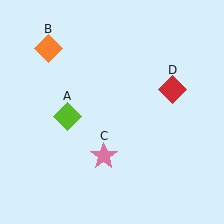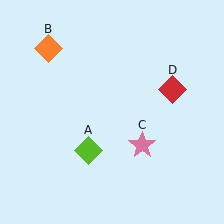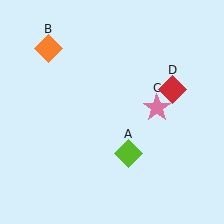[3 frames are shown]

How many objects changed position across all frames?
2 objects changed position: lime diamond (object A), pink star (object C).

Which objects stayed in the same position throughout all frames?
Orange diamond (object B) and red diamond (object D) remained stationary.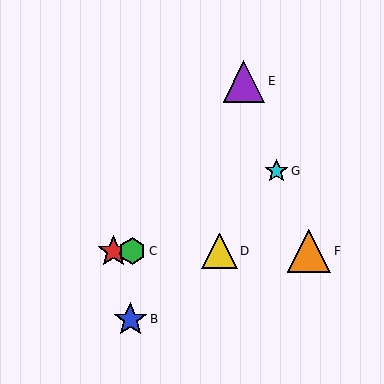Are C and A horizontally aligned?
Yes, both are at y≈251.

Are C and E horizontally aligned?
No, C is at y≈251 and E is at y≈81.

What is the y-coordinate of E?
Object E is at y≈81.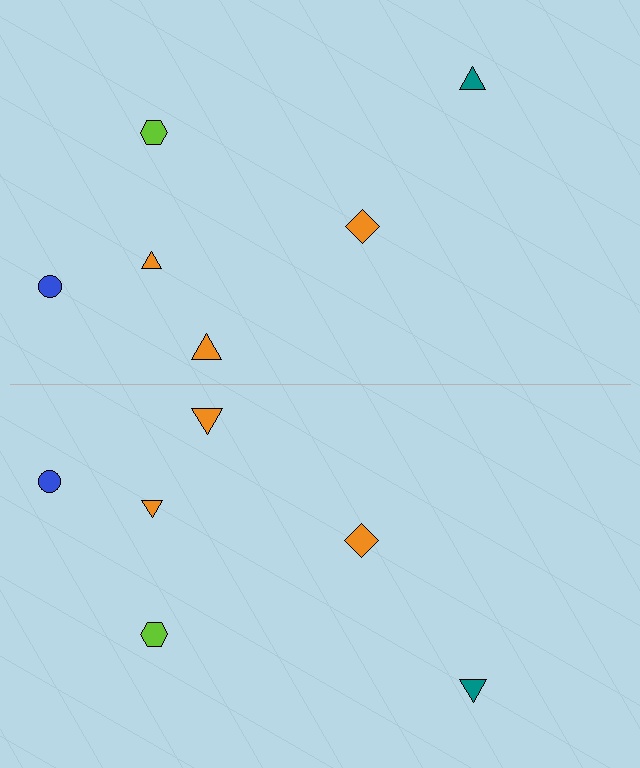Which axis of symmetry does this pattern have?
The pattern has a horizontal axis of symmetry running through the center of the image.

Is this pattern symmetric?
Yes, this pattern has bilateral (reflection) symmetry.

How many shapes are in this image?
There are 12 shapes in this image.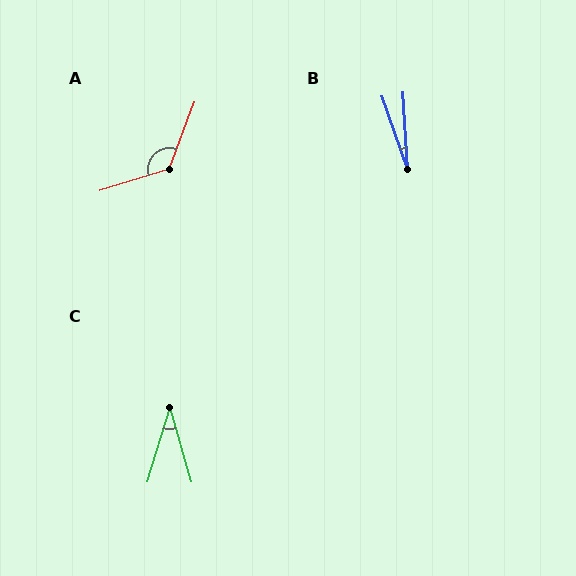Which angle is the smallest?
B, at approximately 16 degrees.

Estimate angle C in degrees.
Approximately 33 degrees.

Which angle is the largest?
A, at approximately 128 degrees.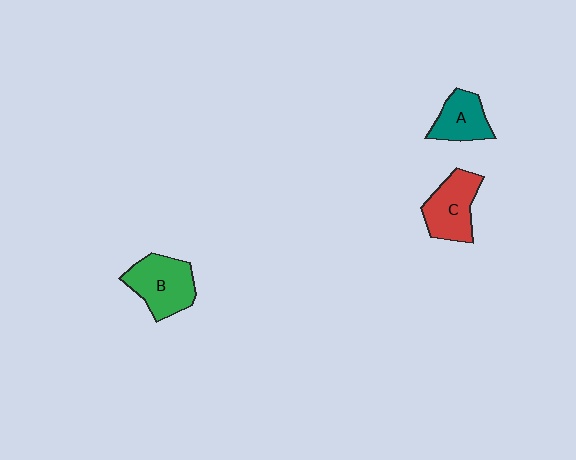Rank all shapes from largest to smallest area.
From largest to smallest: B (green), C (red), A (teal).